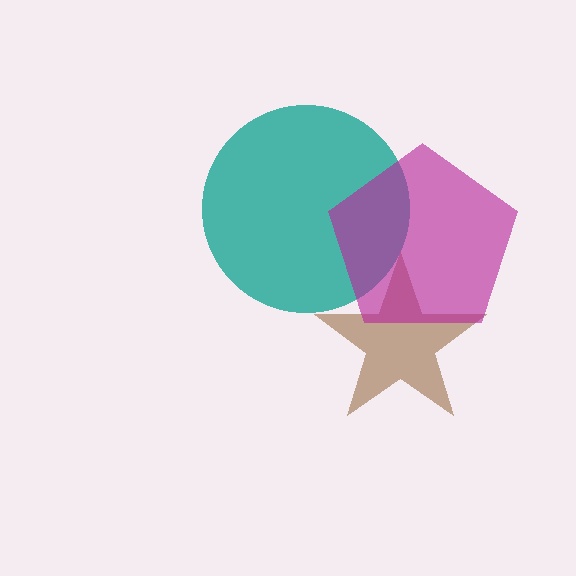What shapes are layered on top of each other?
The layered shapes are: a teal circle, a brown star, a magenta pentagon.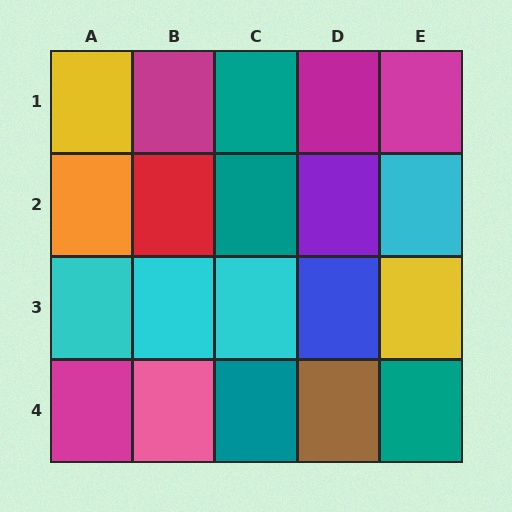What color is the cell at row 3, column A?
Cyan.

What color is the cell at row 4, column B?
Pink.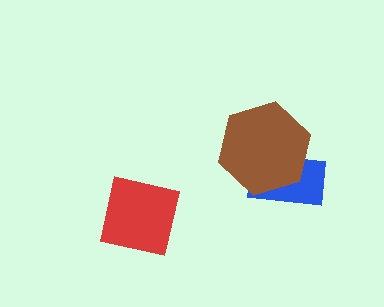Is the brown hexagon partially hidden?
No, no other shape covers it.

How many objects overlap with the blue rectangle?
1 object overlaps with the blue rectangle.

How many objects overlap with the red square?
0 objects overlap with the red square.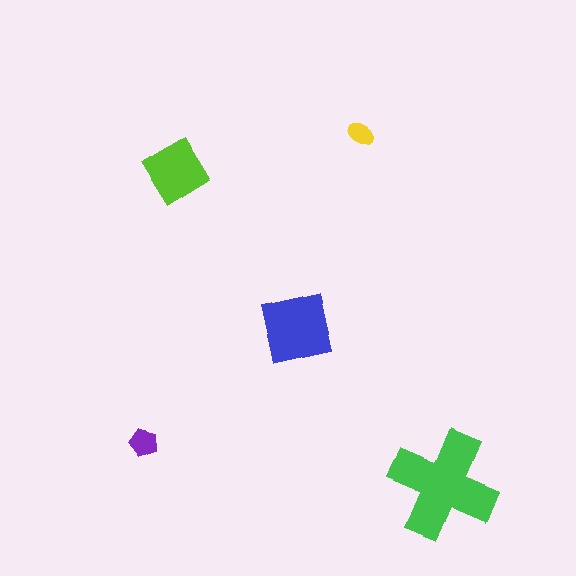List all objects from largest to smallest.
The green cross, the blue square, the lime diamond, the purple pentagon, the yellow ellipse.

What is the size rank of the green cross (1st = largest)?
1st.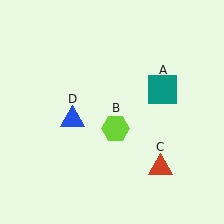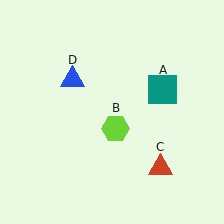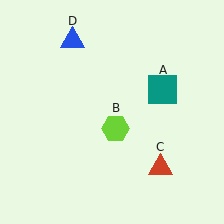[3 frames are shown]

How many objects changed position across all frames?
1 object changed position: blue triangle (object D).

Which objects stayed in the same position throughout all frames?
Teal square (object A) and lime hexagon (object B) and red triangle (object C) remained stationary.